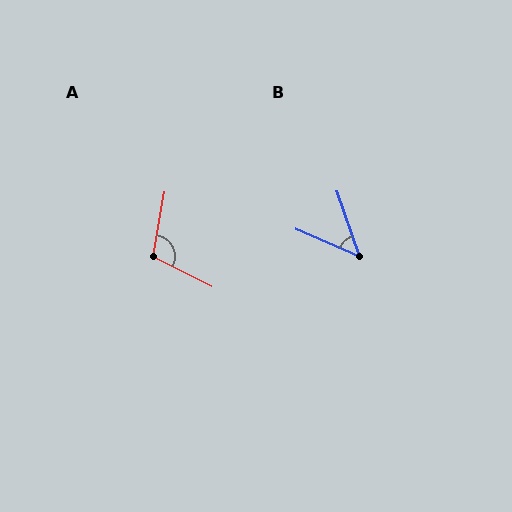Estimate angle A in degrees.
Approximately 106 degrees.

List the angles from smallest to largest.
B (48°), A (106°).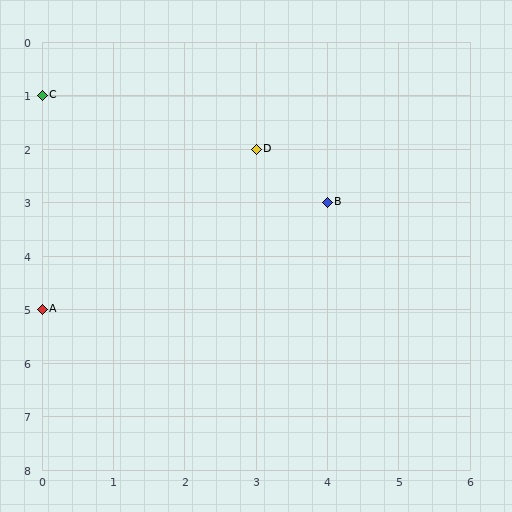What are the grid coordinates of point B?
Point B is at grid coordinates (4, 3).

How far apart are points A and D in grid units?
Points A and D are 3 columns and 3 rows apart (about 4.2 grid units diagonally).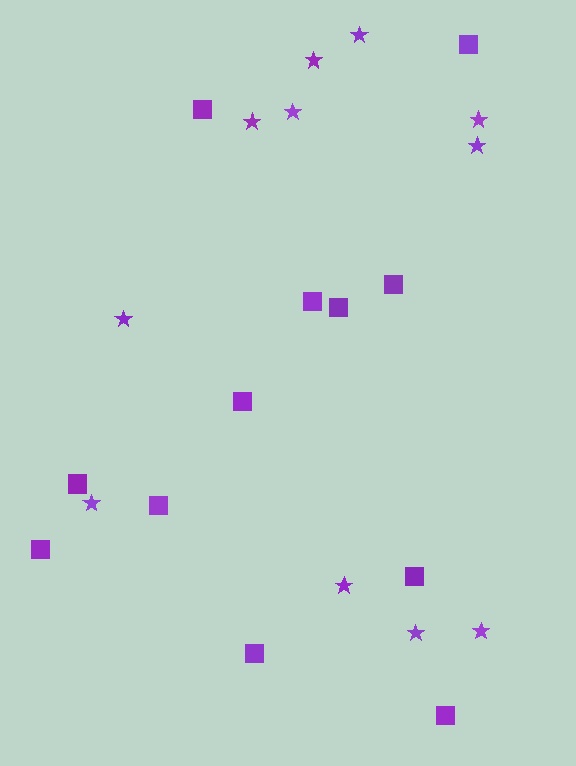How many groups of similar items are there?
There are 2 groups: one group of squares (12) and one group of stars (11).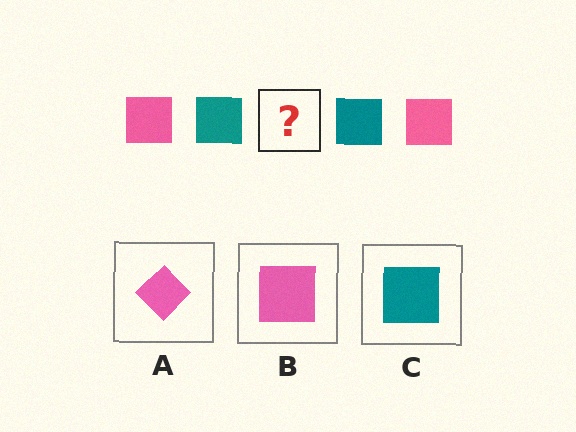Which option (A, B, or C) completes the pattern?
B.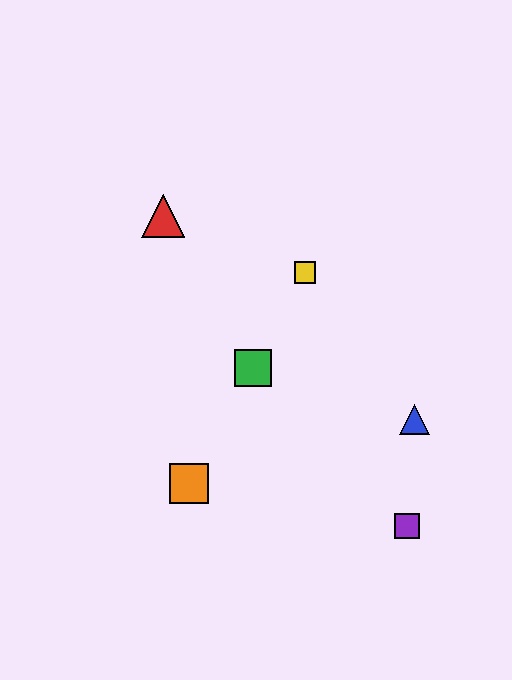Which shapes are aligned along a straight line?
The green square, the yellow square, the orange square are aligned along a straight line.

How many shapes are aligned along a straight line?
3 shapes (the green square, the yellow square, the orange square) are aligned along a straight line.